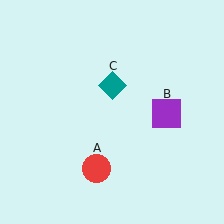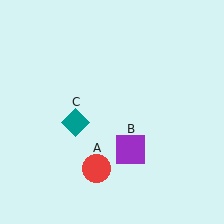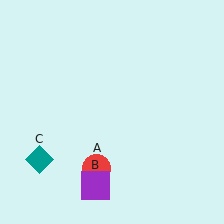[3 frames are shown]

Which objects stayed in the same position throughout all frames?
Red circle (object A) remained stationary.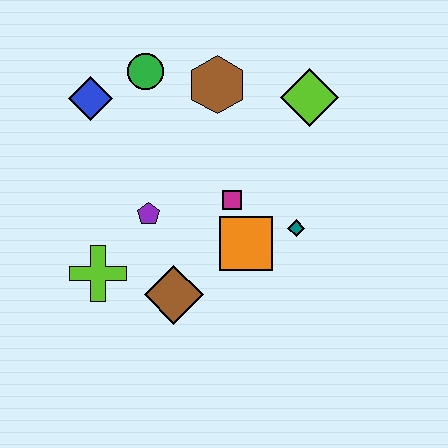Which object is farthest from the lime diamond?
The lime cross is farthest from the lime diamond.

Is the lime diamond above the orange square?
Yes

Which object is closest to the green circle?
The blue diamond is closest to the green circle.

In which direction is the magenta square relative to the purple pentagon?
The magenta square is to the right of the purple pentagon.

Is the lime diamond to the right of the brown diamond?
Yes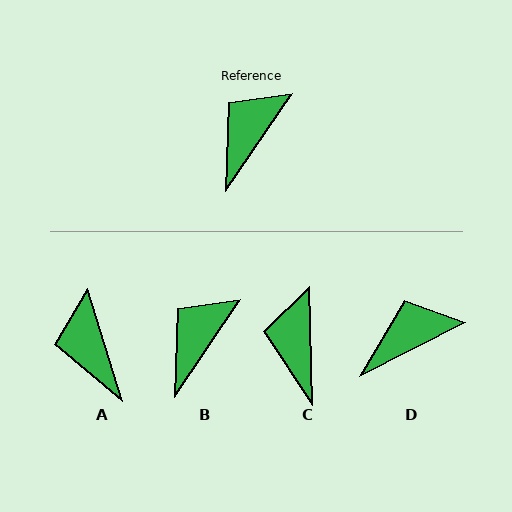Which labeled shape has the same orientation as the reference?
B.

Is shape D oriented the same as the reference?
No, it is off by about 29 degrees.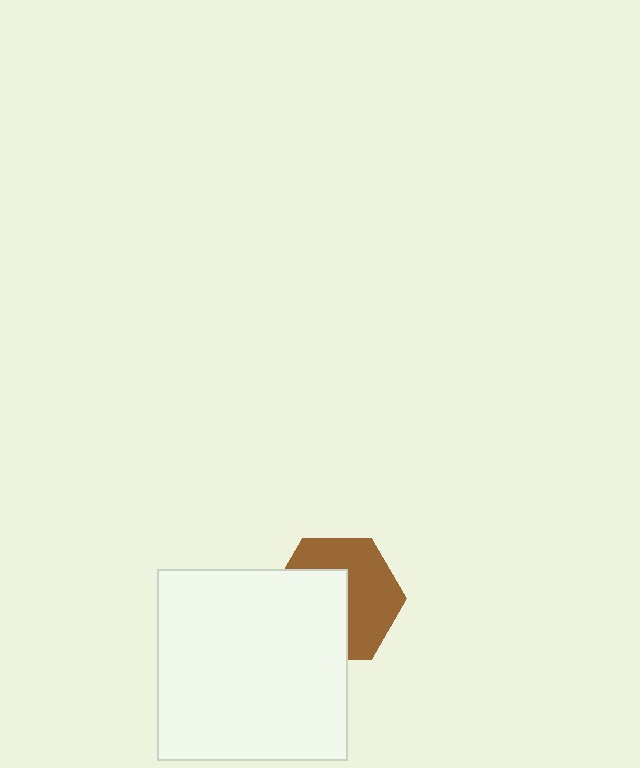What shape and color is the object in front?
The object in front is a white square.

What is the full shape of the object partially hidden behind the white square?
The partially hidden object is a brown hexagon.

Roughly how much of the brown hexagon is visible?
About half of it is visible (roughly 54%).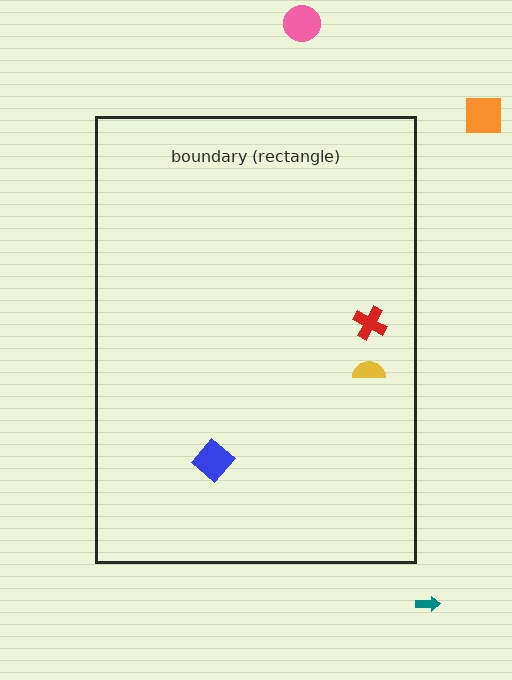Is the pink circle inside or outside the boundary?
Outside.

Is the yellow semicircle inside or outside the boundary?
Inside.